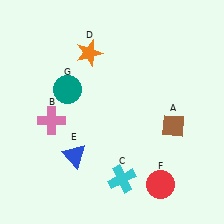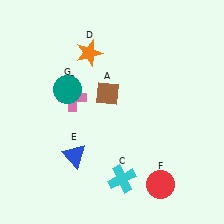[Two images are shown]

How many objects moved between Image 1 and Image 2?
2 objects moved between the two images.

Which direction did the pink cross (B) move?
The pink cross (B) moved up.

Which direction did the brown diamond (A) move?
The brown diamond (A) moved left.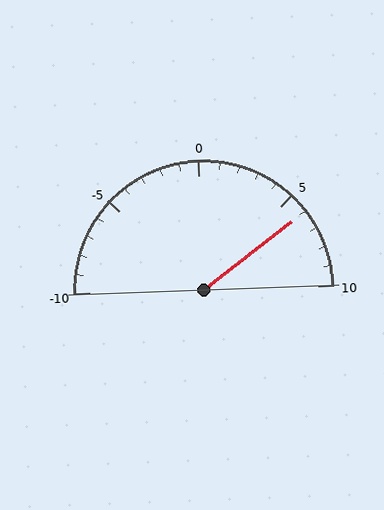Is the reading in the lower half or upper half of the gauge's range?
The reading is in the upper half of the range (-10 to 10).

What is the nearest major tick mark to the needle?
The nearest major tick mark is 5.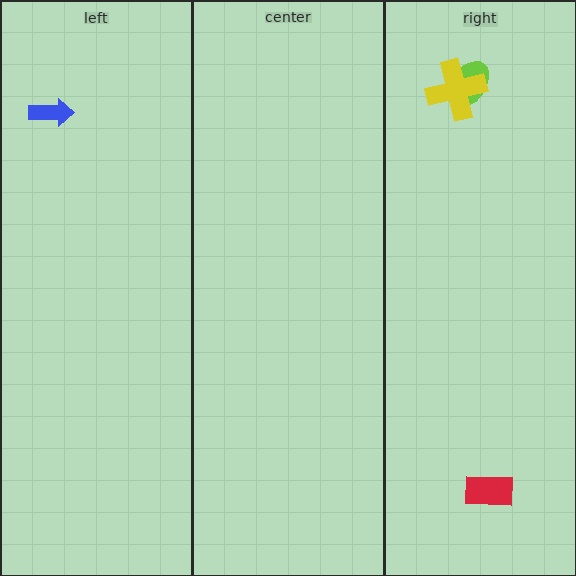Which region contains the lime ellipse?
The right region.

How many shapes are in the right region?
3.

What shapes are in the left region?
The blue arrow.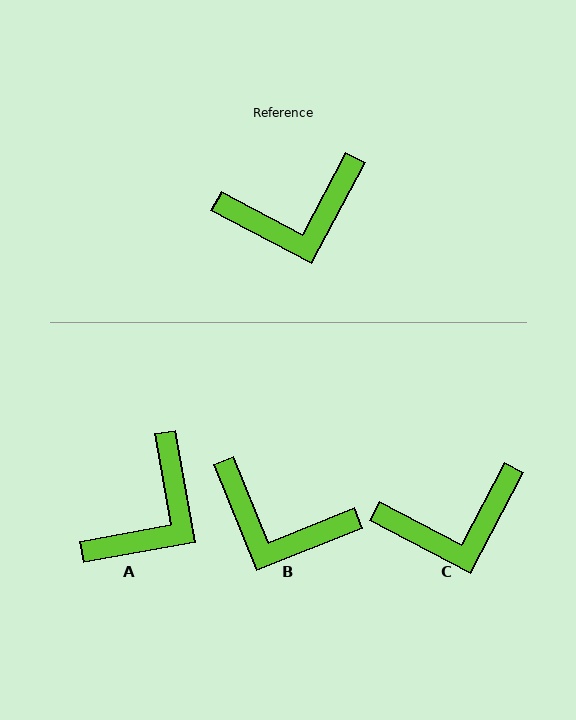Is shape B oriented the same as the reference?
No, it is off by about 40 degrees.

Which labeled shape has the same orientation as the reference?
C.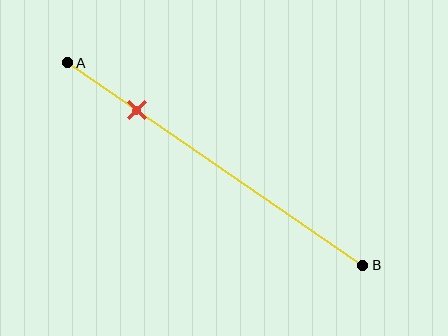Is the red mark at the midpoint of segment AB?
No, the mark is at about 25% from A, not at the 50% midpoint.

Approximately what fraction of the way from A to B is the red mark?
The red mark is approximately 25% of the way from A to B.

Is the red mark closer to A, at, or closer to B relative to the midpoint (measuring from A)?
The red mark is closer to point A than the midpoint of segment AB.